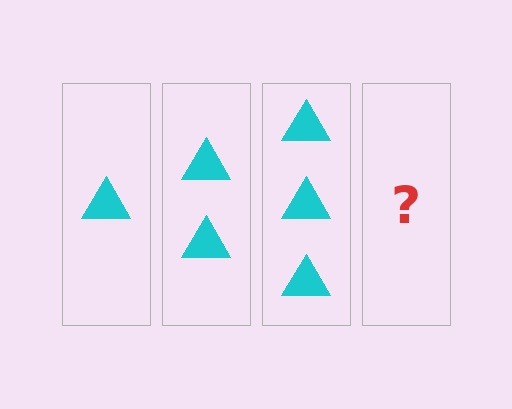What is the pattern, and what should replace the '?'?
The pattern is that each step adds one more triangle. The '?' should be 4 triangles.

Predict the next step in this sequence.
The next step is 4 triangles.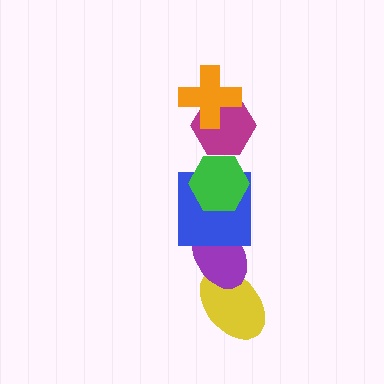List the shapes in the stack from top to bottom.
From top to bottom: the orange cross, the magenta hexagon, the green hexagon, the blue square, the purple ellipse, the yellow ellipse.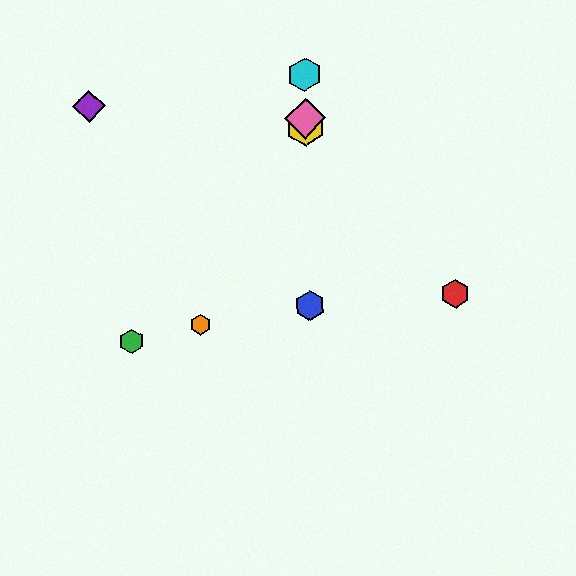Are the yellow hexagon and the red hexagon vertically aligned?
No, the yellow hexagon is at x≈306 and the red hexagon is at x≈456.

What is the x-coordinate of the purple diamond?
The purple diamond is at x≈89.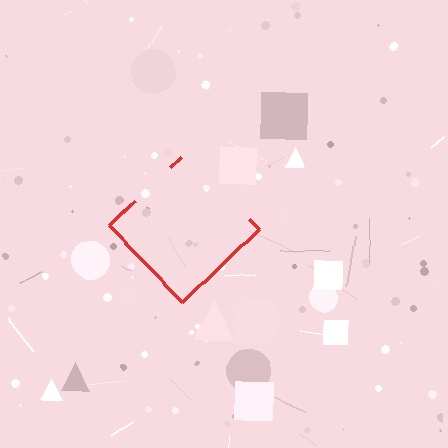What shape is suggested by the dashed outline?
The dashed outline suggests a diamond.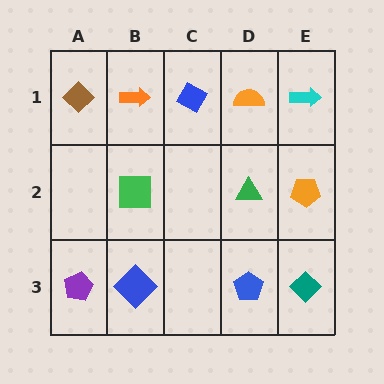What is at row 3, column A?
A purple pentagon.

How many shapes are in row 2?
3 shapes.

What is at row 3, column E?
A teal diamond.